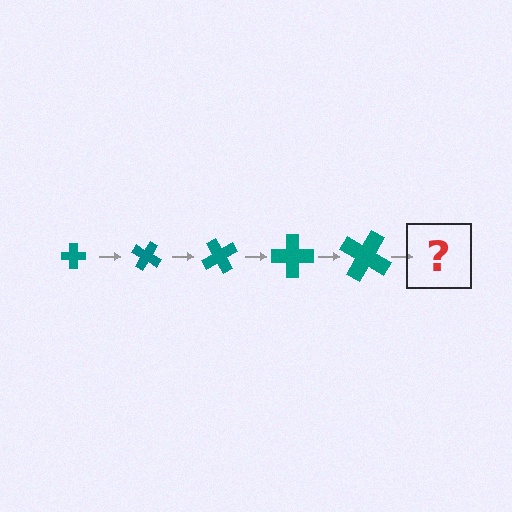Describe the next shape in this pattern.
It should be a cross, larger than the previous one and rotated 150 degrees from the start.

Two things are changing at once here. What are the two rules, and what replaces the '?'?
The two rules are that the cross grows larger each step and it rotates 30 degrees each step. The '?' should be a cross, larger than the previous one and rotated 150 degrees from the start.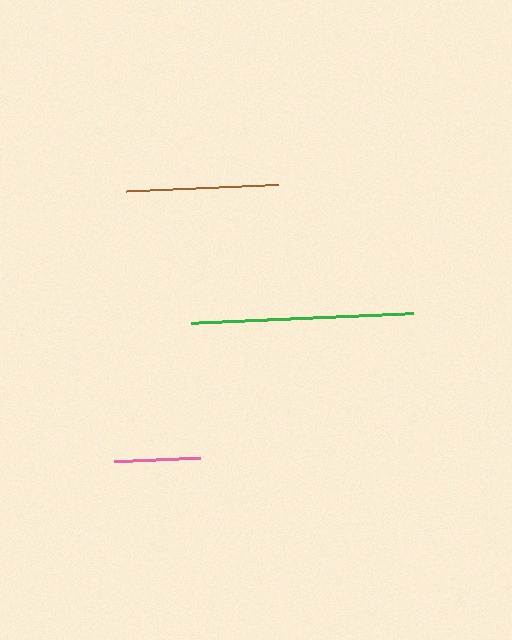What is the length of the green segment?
The green segment is approximately 222 pixels long.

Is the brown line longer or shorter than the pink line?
The brown line is longer than the pink line.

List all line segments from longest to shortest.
From longest to shortest: green, brown, pink.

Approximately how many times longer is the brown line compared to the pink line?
The brown line is approximately 1.8 times the length of the pink line.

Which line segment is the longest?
The green line is the longest at approximately 222 pixels.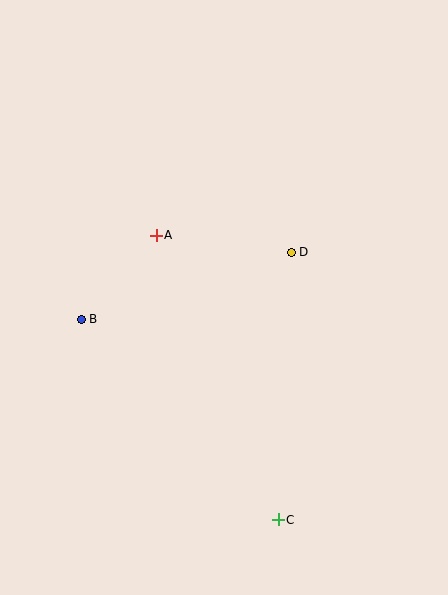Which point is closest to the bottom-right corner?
Point C is closest to the bottom-right corner.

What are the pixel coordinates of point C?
Point C is at (278, 520).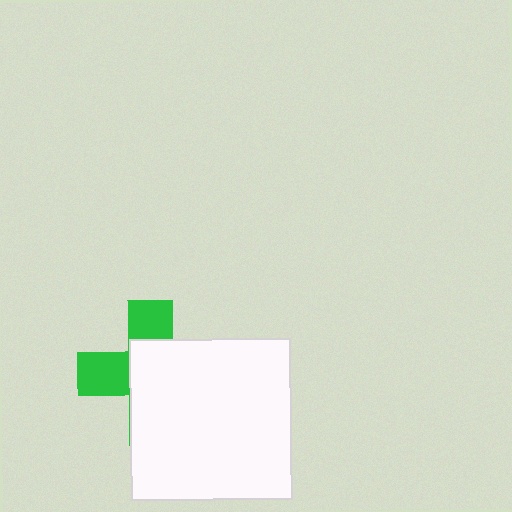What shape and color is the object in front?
The object in front is a white square.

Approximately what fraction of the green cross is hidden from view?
Roughly 64% of the green cross is hidden behind the white square.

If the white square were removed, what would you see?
You would see the complete green cross.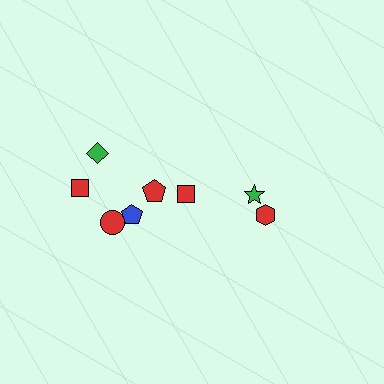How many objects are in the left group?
There are 5 objects.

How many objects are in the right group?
There are 3 objects.